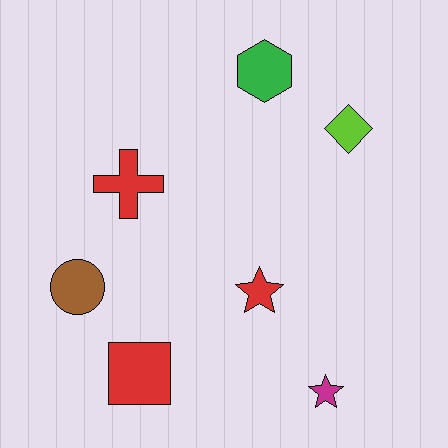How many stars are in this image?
There are 2 stars.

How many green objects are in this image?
There is 1 green object.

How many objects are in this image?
There are 7 objects.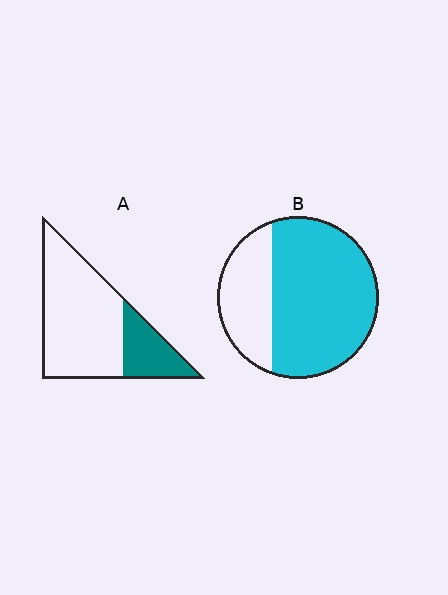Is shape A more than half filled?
No.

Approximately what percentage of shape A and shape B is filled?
A is approximately 25% and B is approximately 70%.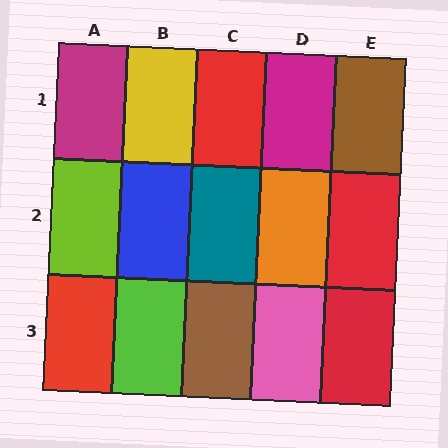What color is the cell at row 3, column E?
Red.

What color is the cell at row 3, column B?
Lime.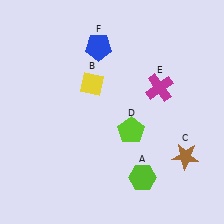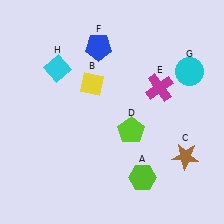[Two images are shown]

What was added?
A cyan circle (G), a cyan diamond (H) were added in Image 2.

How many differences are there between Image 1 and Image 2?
There are 2 differences between the two images.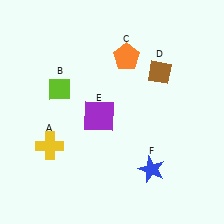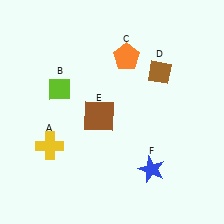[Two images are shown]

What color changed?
The square (E) changed from purple in Image 1 to brown in Image 2.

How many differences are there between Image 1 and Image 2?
There is 1 difference between the two images.